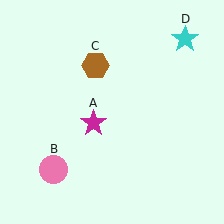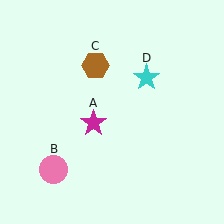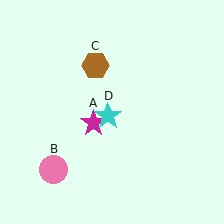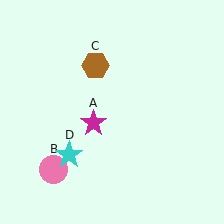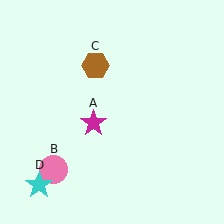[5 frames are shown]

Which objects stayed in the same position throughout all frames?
Magenta star (object A) and pink circle (object B) and brown hexagon (object C) remained stationary.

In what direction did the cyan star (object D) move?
The cyan star (object D) moved down and to the left.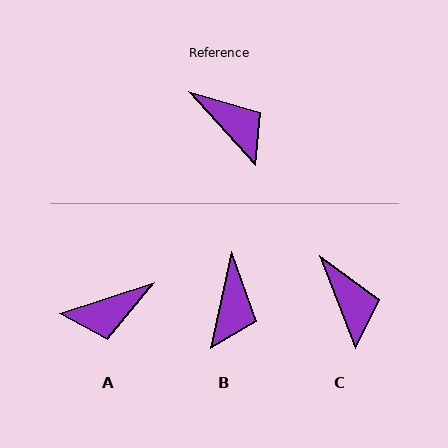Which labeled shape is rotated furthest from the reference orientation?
A, about 113 degrees away.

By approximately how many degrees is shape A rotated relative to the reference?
Approximately 113 degrees clockwise.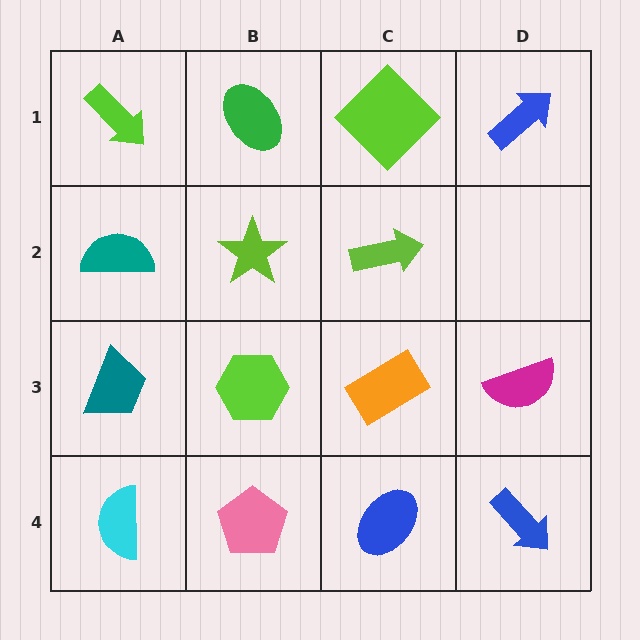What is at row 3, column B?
A lime hexagon.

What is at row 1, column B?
A green ellipse.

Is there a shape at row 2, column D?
No, that cell is empty.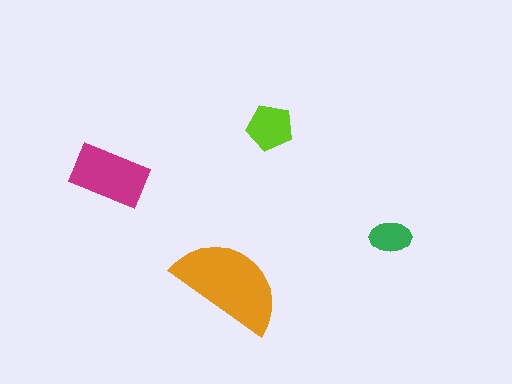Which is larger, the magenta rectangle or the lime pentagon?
The magenta rectangle.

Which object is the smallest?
The green ellipse.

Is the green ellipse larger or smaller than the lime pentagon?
Smaller.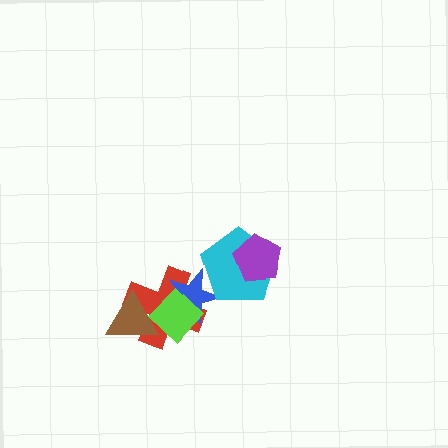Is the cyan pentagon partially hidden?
Yes, it is partially covered by another shape.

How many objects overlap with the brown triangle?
2 objects overlap with the brown triangle.